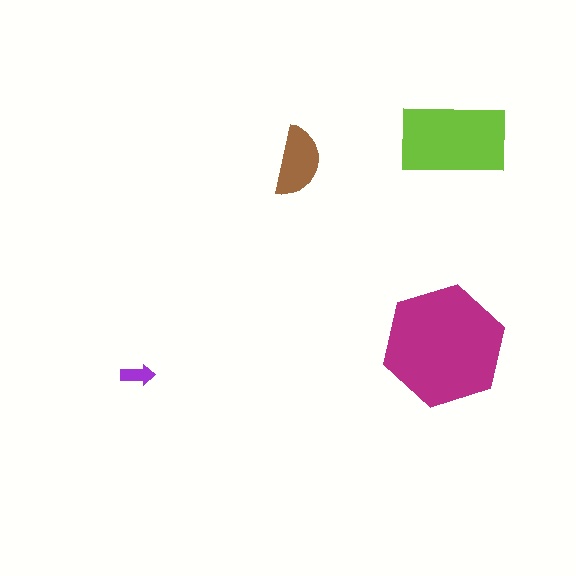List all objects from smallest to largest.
The purple arrow, the brown semicircle, the lime rectangle, the magenta hexagon.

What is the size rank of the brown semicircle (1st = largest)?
3rd.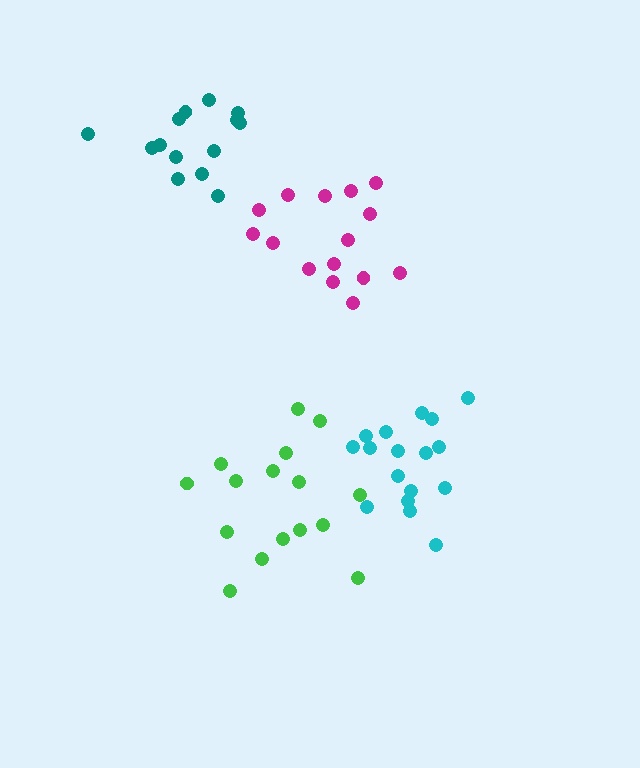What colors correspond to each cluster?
The clusters are colored: teal, green, magenta, cyan.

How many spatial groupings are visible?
There are 4 spatial groupings.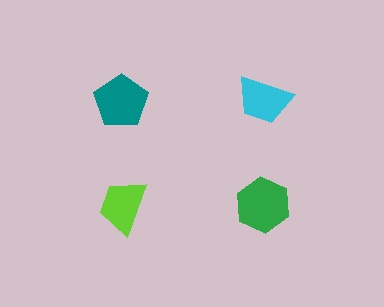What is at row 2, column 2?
A green hexagon.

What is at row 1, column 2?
A cyan trapezoid.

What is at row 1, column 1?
A teal pentagon.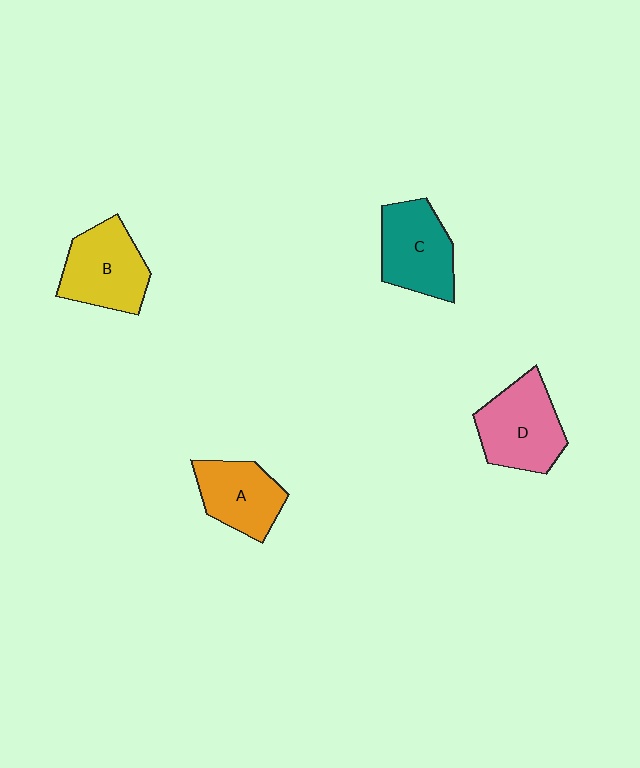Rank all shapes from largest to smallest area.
From largest to smallest: D (pink), B (yellow), C (teal), A (orange).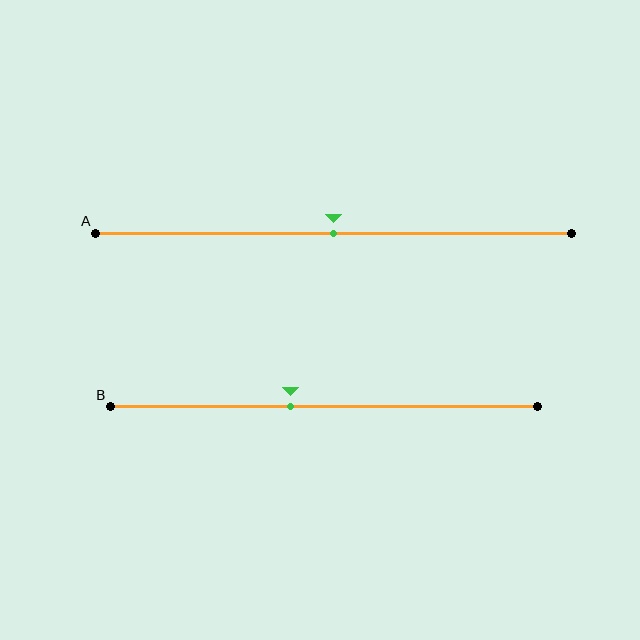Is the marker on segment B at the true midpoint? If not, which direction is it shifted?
No, the marker on segment B is shifted to the left by about 8% of the segment length.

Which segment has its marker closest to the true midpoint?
Segment A has its marker closest to the true midpoint.